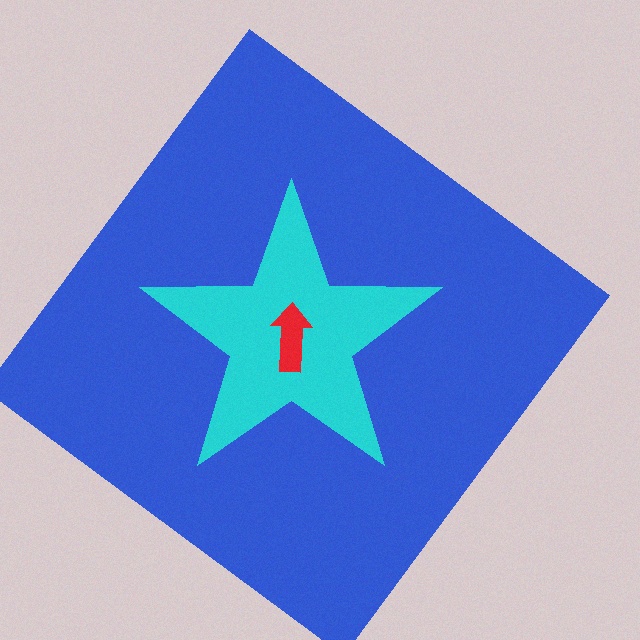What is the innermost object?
The red arrow.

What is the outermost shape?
The blue diamond.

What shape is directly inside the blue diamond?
The cyan star.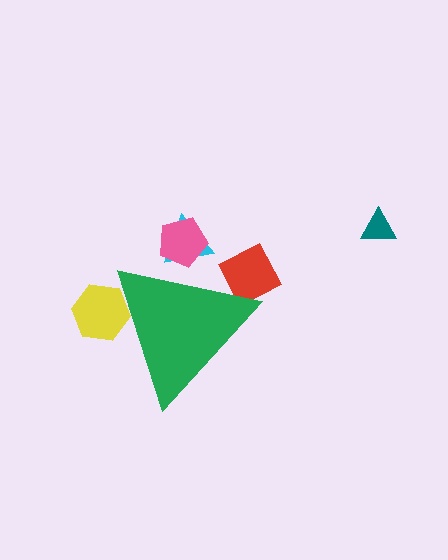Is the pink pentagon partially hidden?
Yes, the pink pentagon is partially hidden behind the green triangle.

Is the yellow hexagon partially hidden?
Yes, the yellow hexagon is partially hidden behind the green triangle.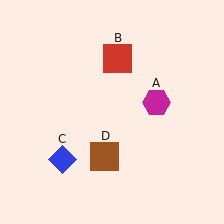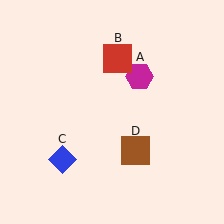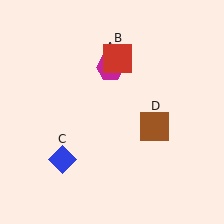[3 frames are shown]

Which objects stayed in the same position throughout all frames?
Red square (object B) and blue diamond (object C) remained stationary.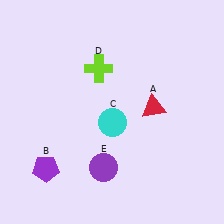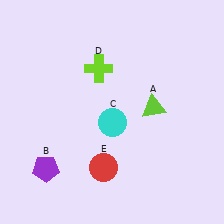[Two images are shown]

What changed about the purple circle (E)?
In Image 1, E is purple. In Image 2, it changed to red.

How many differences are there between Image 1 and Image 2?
There are 2 differences between the two images.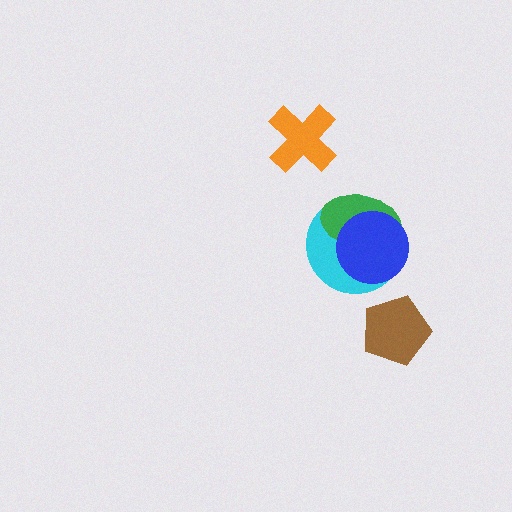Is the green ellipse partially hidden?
Yes, it is partially covered by another shape.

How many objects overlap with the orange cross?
0 objects overlap with the orange cross.